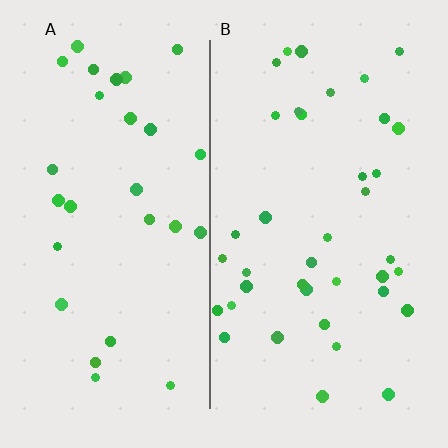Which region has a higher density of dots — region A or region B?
B (the right).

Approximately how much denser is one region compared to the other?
Approximately 1.4× — region B over region A.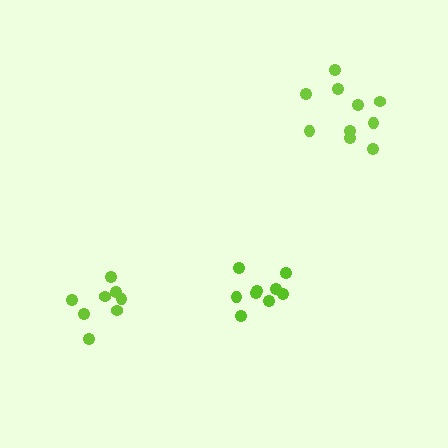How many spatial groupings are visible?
There are 3 spatial groupings.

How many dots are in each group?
Group 1: 8 dots, Group 2: 9 dots, Group 3: 10 dots (27 total).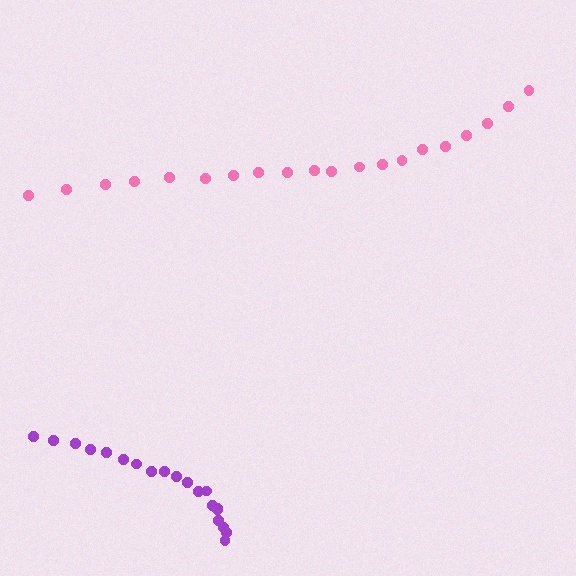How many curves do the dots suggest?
There are 2 distinct paths.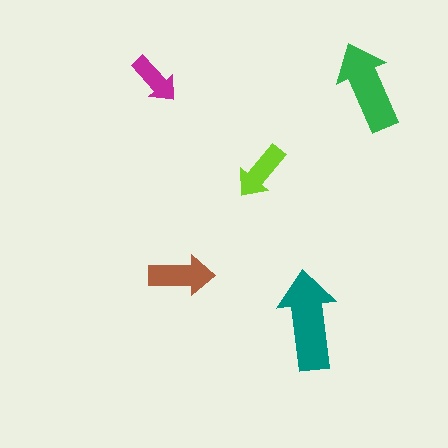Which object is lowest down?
The teal arrow is bottommost.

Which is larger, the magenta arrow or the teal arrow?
The teal one.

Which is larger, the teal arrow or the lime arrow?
The teal one.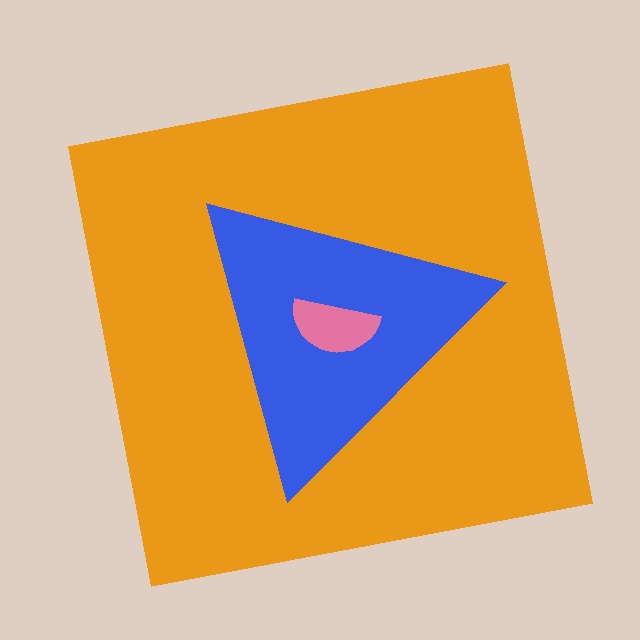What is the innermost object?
The pink semicircle.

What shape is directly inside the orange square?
The blue triangle.